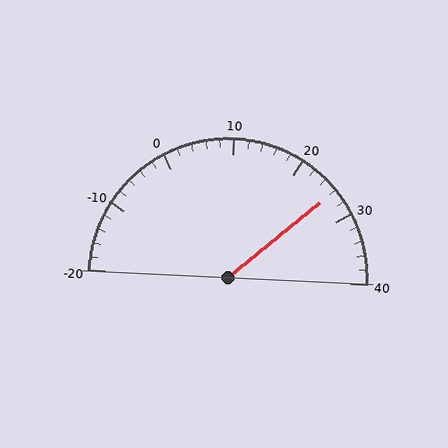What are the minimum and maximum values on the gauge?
The gauge ranges from -20 to 40.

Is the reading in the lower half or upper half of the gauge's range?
The reading is in the upper half of the range (-20 to 40).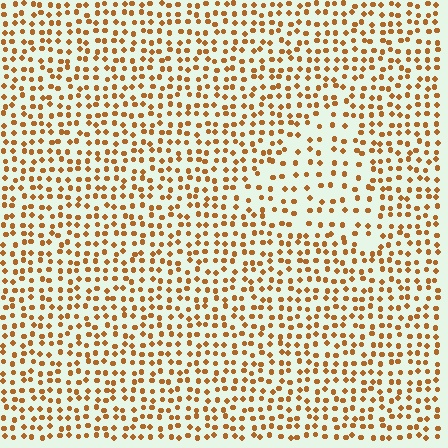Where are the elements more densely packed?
The elements are more densely packed outside the triangle boundary.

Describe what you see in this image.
The image contains small brown elements arranged at two different densities. A triangle-shaped region is visible where the elements are less densely packed than the surrounding area.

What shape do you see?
I see a triangle.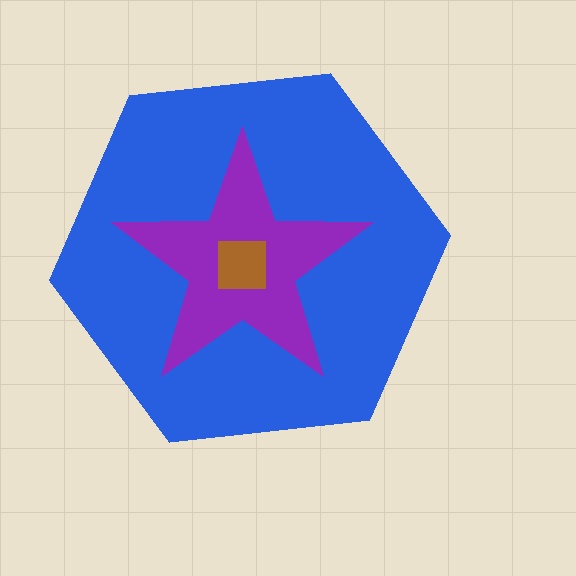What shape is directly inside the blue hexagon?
The purple star.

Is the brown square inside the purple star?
Yes.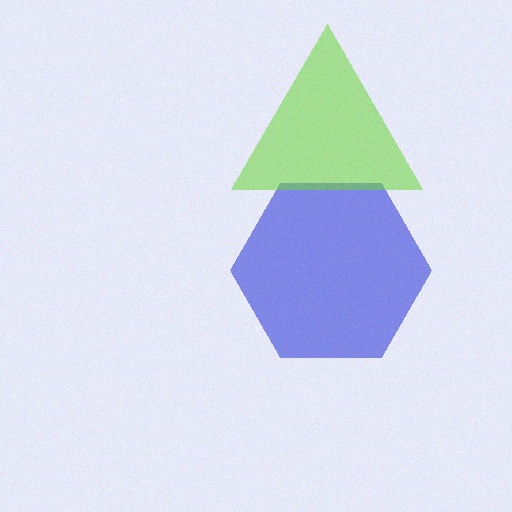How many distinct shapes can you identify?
There are 2 distinct shapes: a blue hexagon, a lime triangle.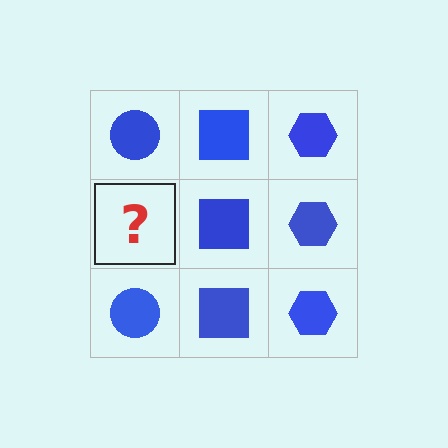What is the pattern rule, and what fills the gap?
The rule is that each column has a consistent shape. The gap should be filled with a blue circle.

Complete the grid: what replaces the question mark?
The question mark should be replaced with a blue circle.